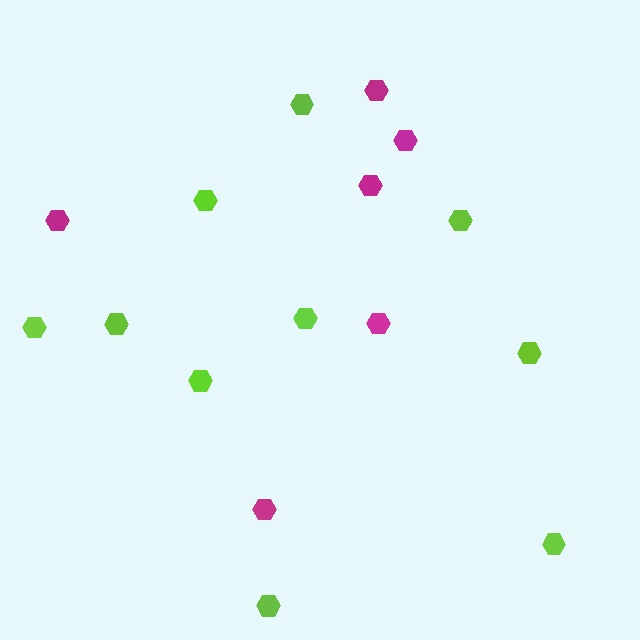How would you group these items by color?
There are 2 groups: one group of lime hexagons (10) and one group of magenta hexagons (6).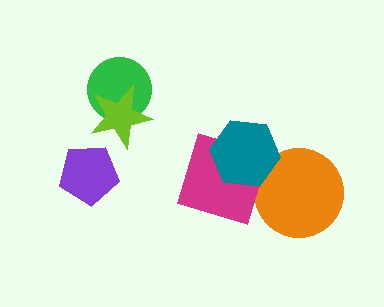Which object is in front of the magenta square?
The teal hexagon is in front of the magenta square.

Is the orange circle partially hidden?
Yes, it is partially covered by another shape.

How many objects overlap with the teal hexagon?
2 objects overlap with the teal hexagon.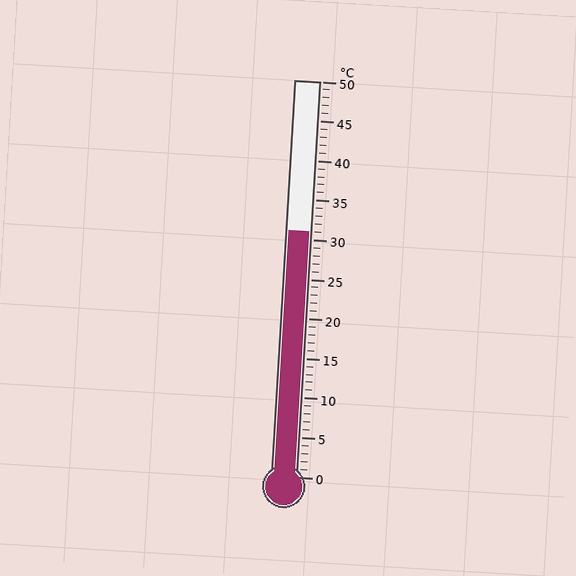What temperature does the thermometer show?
The thermometer shows approximately 31°C.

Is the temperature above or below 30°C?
The temperature is above 30°C.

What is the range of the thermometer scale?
The thermometer scale ranges from 0°C to 50°C.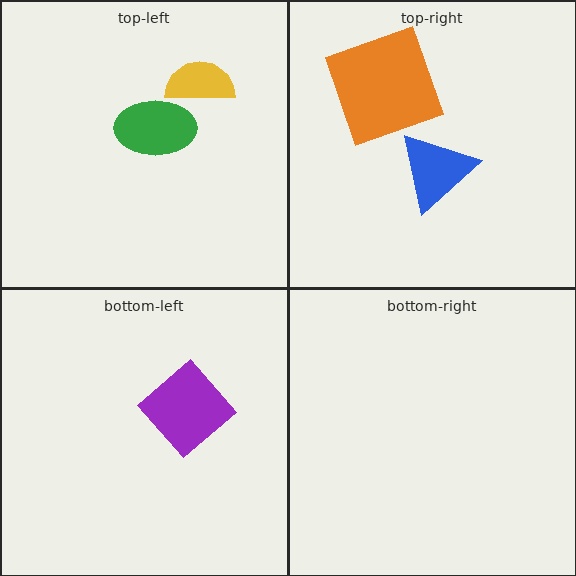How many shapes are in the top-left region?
2.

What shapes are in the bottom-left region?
The purple diamond.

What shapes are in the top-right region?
The blue triangle, the orange square.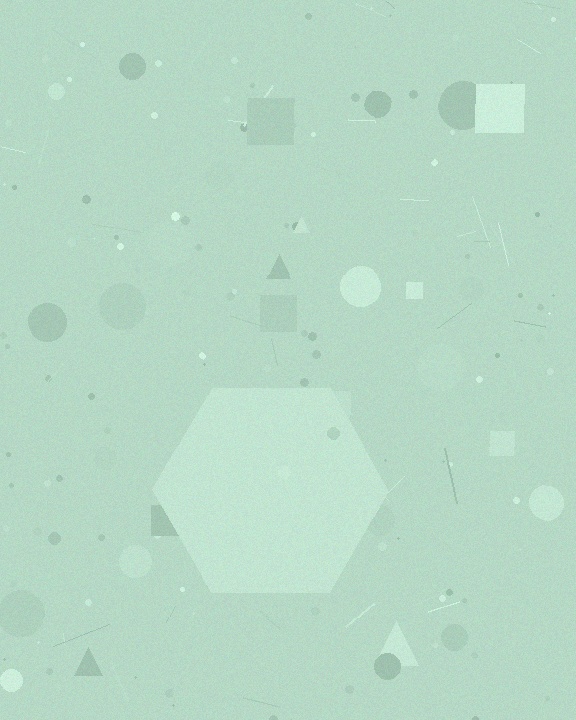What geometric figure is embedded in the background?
A hexagon is embedded in the background.